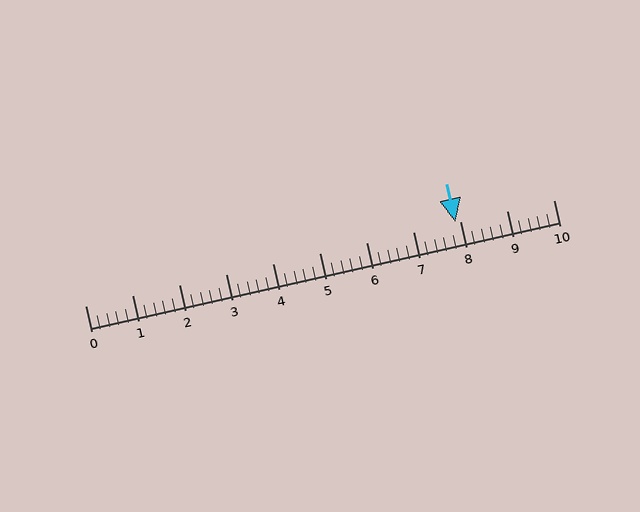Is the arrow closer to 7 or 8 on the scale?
The arrow is closer to 8.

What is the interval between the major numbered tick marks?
The major tick marks are spaced 1 units apart.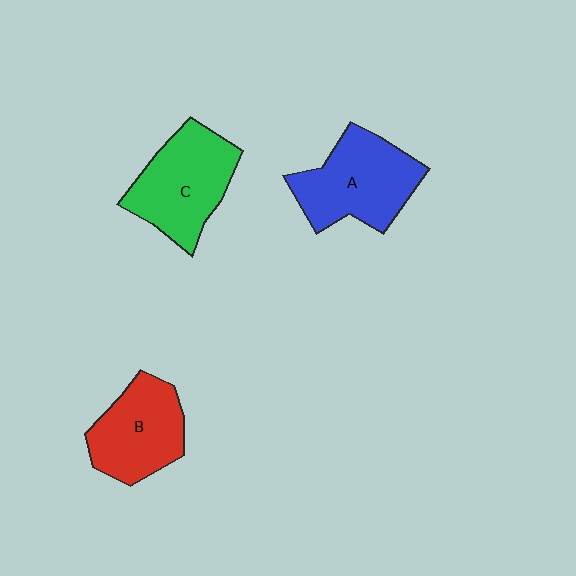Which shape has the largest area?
Shape A (blue).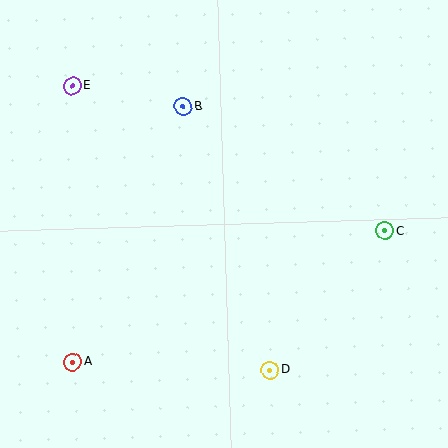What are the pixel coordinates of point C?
Point C is at (385, 231).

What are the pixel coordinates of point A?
Point A is at (73, 362).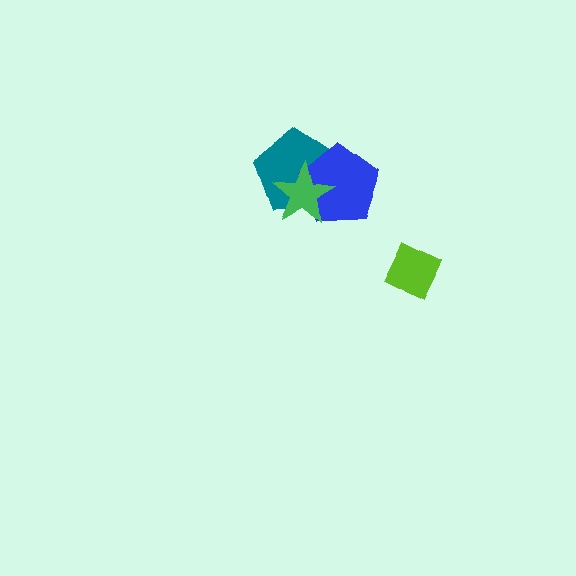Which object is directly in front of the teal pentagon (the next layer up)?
The blue pentagon is directly in front of the teal pentagon.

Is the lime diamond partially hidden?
No, no other shape covers it.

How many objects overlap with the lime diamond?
0 objects overlap with the lime diamond.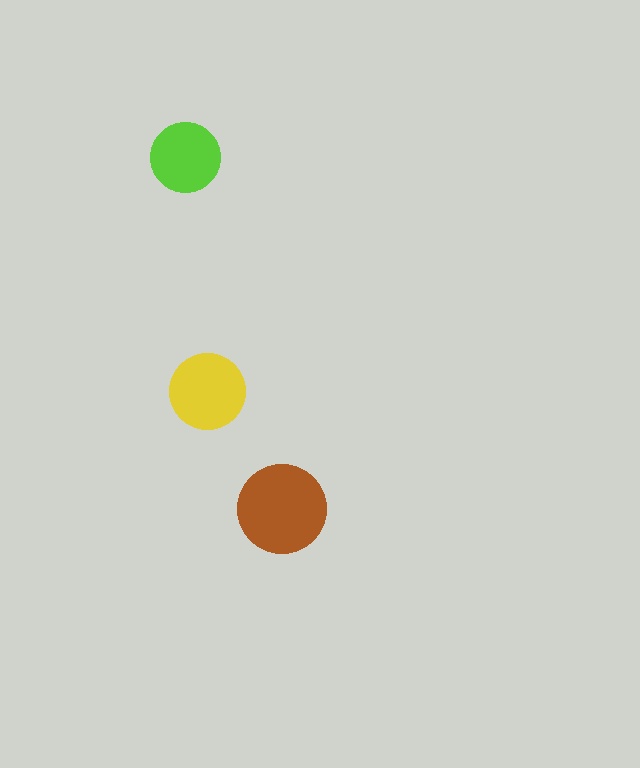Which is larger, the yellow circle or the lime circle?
The yellow one.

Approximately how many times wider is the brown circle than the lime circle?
About 1.5 times wider.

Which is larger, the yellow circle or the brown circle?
The brown one.